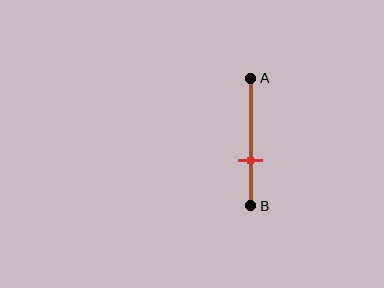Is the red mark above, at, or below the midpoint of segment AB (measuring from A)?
The red mark is below the midpoint of segment AB.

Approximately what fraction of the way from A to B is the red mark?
The red mark is approximately 65% of the way from A to B.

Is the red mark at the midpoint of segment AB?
No, the mark is at about 65% from A, not at the 50% midpoint.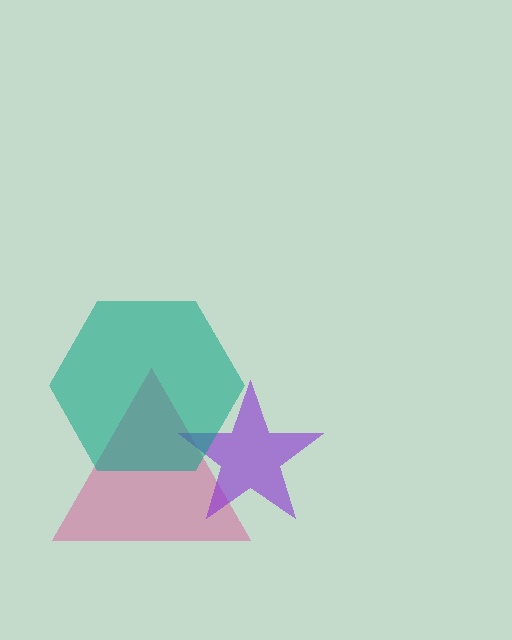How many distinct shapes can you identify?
There are 3 distinct shapes: a magenta triangle, a purple star, a teal hexagon.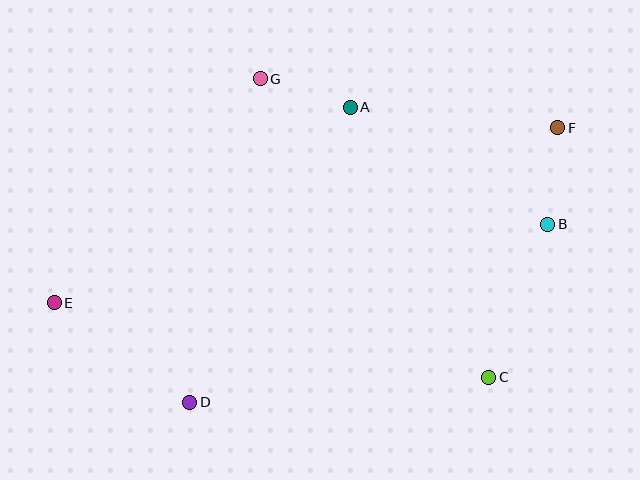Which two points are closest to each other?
Points A and G are closest to each other.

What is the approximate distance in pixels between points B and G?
The distance between B and G is approximately 322 pixels.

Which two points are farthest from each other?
Points E and F are farthest from each other.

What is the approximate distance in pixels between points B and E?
The distance between B and E is approximately 500 pixels.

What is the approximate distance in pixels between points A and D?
The distance between A and D is approximately 336 pixels.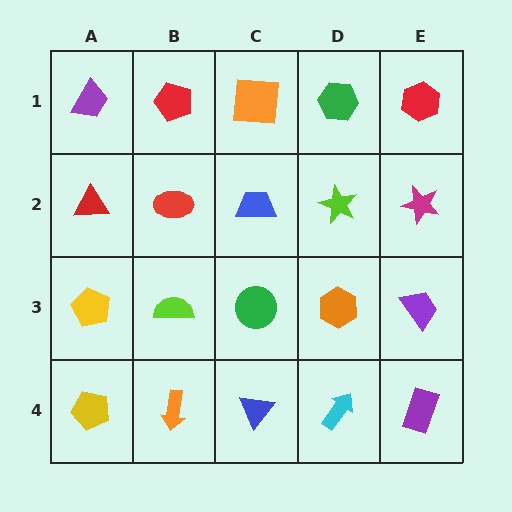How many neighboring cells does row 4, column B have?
3.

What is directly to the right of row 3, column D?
A purple trapezoid.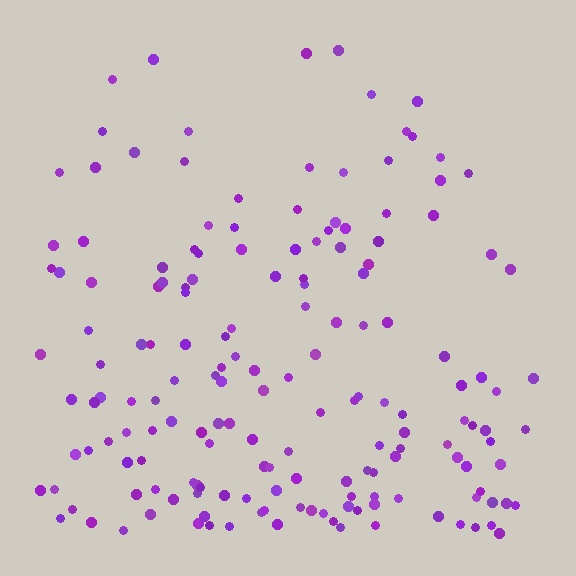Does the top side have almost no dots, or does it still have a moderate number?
Still a moderate number, just noticeably fewer than the bottom.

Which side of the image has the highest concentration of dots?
The bottom.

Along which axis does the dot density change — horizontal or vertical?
Vertical.